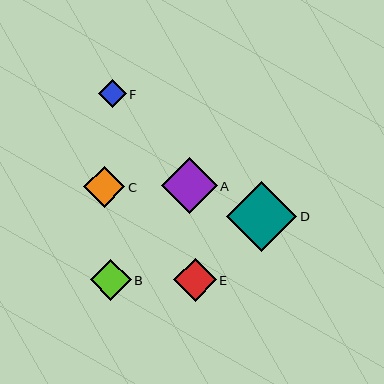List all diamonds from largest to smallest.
From largest to smallest: D, A, E, C, B, F.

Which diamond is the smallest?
Diamond F is the smallest with a size of approximately 27 pixels.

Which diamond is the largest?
Diamond D is the largest with a size of approximately 70 pixels.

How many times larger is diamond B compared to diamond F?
Diamond B is approximately 1.5 times the size of diamond F.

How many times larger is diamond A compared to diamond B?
Diamond A is approximately 1.4 times the size of diamond B.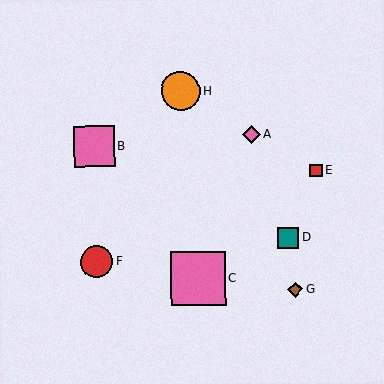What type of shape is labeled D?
Shape D is a teal square.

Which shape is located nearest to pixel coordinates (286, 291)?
The brown diamond (labeled G) at (295, 289) is nearest to that location.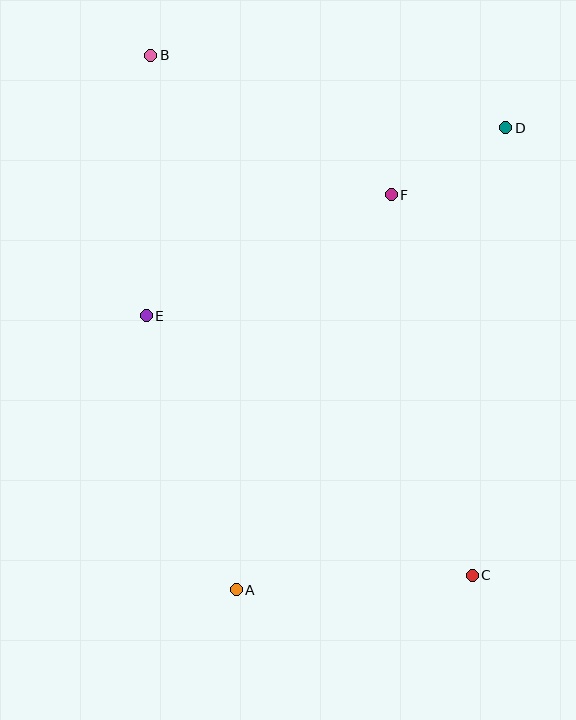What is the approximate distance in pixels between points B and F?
The distance between B and F is approximately 278 pixels.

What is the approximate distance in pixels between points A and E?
The distance between A and E is approximately 289 pixels.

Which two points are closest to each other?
Points D and F are closest to each other.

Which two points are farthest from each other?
Points B and C are farthest from each other.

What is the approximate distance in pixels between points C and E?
The distance between C and E is approximately 417 pixels.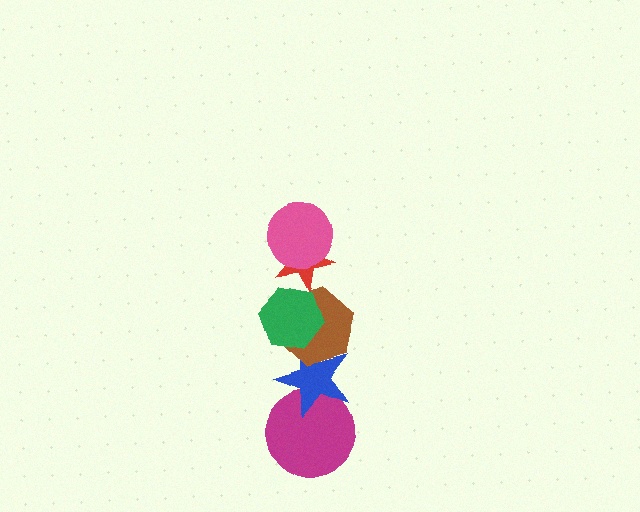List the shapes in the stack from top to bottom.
From top to bottom: the pink circle, the red star, the green hexagon, the brown hexagon, the blue star, the magenta circle.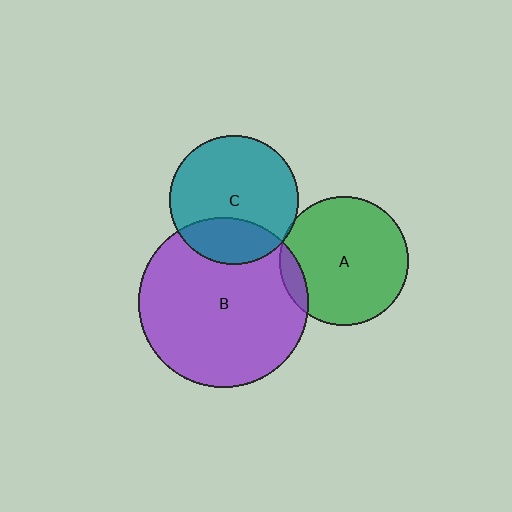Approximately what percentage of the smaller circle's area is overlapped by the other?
Approximately 25%.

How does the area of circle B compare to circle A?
Approximately 1.7 times.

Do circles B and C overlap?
Yes.